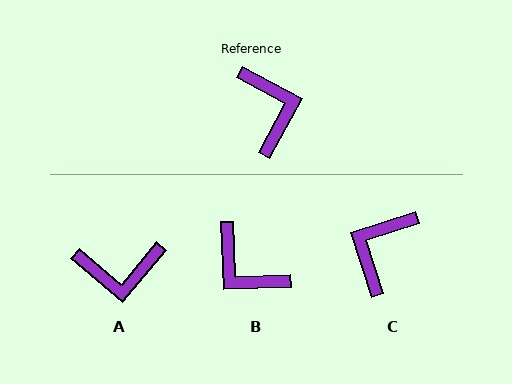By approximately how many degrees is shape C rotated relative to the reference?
Approximately 136 degrees counter-clockwise.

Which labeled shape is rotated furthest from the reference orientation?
B, about 149 degrees away.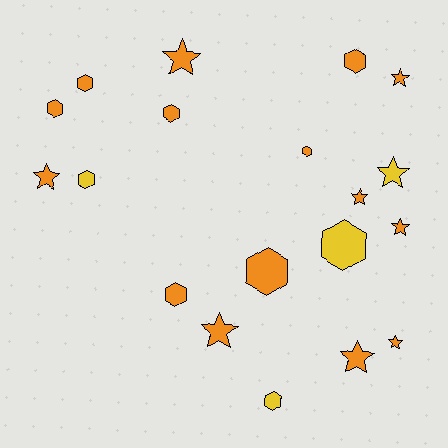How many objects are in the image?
There are 19 objects.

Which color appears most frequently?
Orange, with 15 objects.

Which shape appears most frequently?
Hexagon, with 10 objects.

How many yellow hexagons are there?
There are 3 yellow hexagons.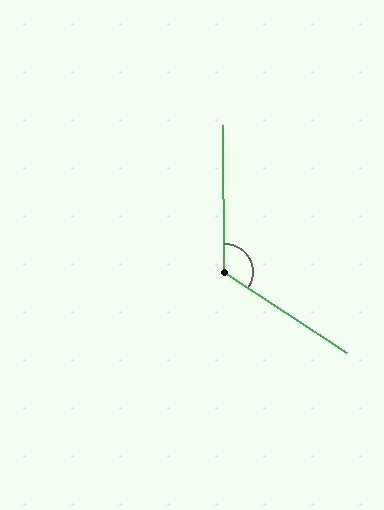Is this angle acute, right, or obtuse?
It is obtuse.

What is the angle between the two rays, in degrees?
Approximately 123 degrees.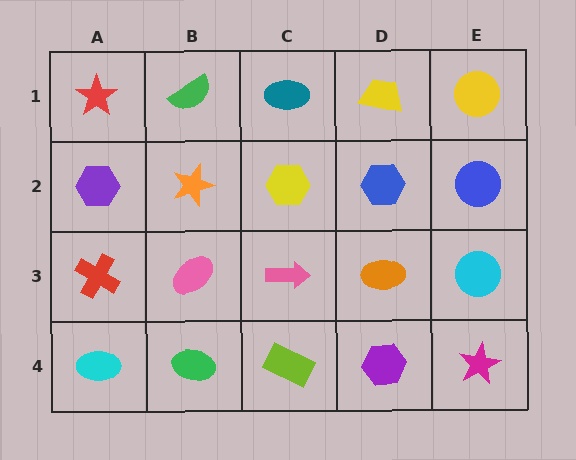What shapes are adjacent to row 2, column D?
A yellow trapezoid (row 1, column D), an orange ellipse (row 3, column D), a yellow hexagon (row 2, column C), a blue circle (row 2, column E).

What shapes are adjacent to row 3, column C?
A yellow hexagon (row 2, column C), a lime rectangle (row 4, column C), a pink ellipse (row 3, column B), an orange ellipse (row 3, column D).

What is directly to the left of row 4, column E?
A purple hexagon.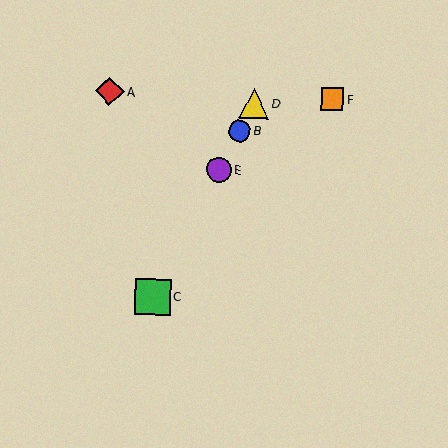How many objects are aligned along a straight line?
4 objects (B, C, D, E) are aligned along a straight line.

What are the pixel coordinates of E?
Object E is at (219, 170).